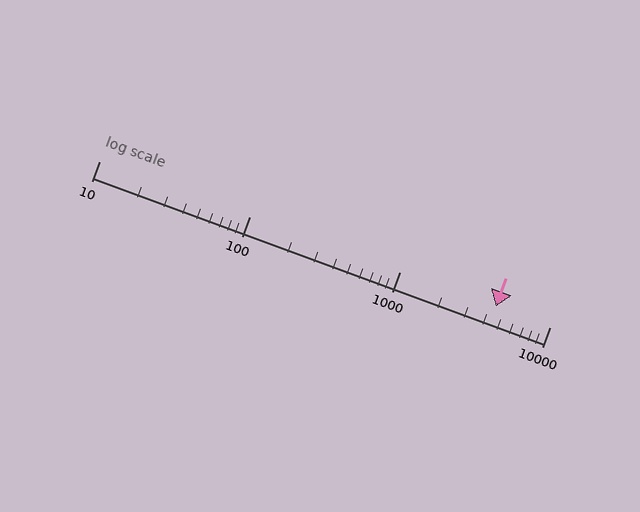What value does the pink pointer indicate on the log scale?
The pointer indicates approximately 4400.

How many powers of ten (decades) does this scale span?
The scale spans 3 decades, from 10 to 10000.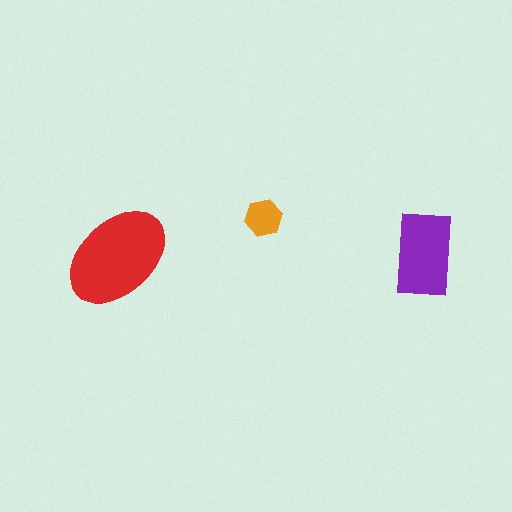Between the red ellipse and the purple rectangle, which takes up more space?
The red ellipse.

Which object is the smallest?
The orange hexagon.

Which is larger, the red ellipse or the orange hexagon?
The red ellipse.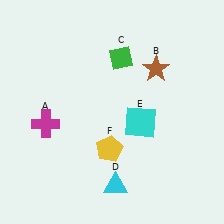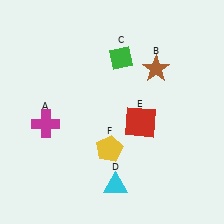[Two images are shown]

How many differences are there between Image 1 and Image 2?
There is 1 difference between the two images.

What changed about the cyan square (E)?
In Image 1, E is cyan. In Image 2, it changed to red.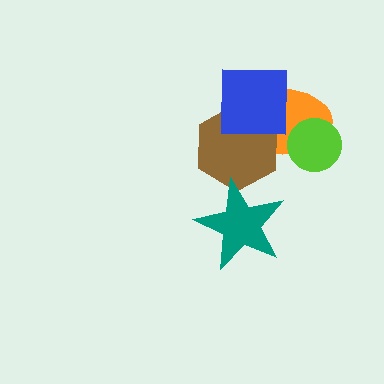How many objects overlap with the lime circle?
1 object overlaps with the lime circle.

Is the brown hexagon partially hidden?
Yes, it is partially covered by another shape.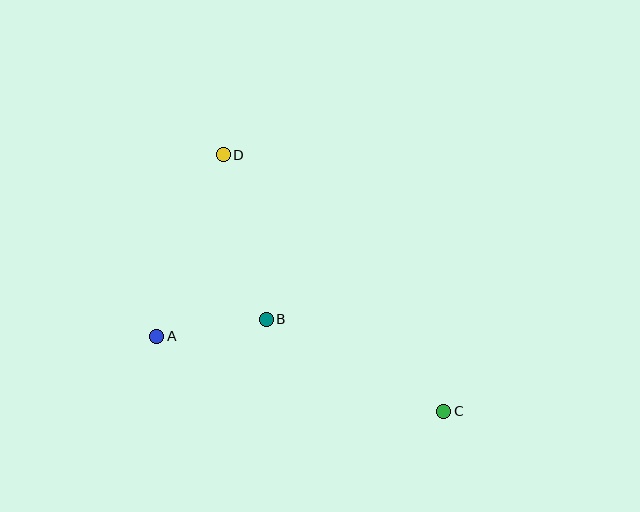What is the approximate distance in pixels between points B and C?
The distance between B and C is approximately 200 pixels.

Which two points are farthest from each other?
Points C and D are farthest from each other.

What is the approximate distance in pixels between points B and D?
The distance between B and D is approximately 170 pixels.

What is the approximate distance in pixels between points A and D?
The distance between A and D is approximately 193 pixels.